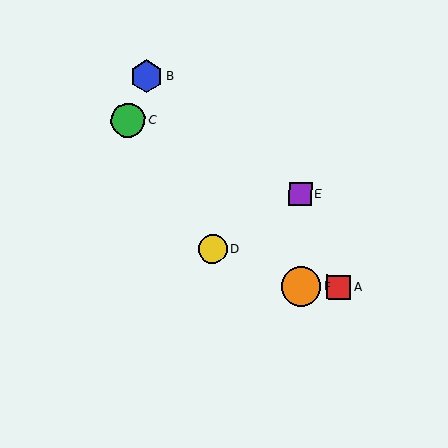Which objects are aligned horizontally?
Objects A, F are aligned horizontally.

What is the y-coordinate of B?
Object B is at y≈76.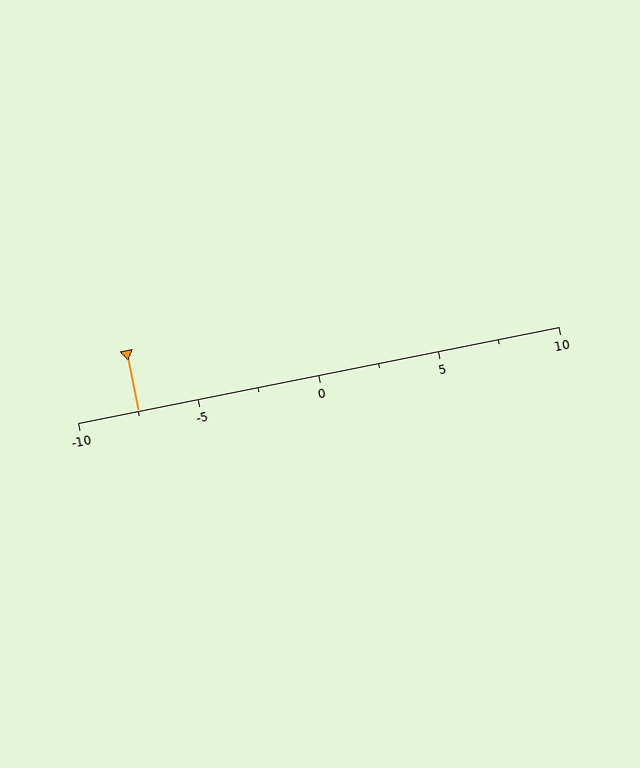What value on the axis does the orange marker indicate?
The marker indicates approximately -7.5.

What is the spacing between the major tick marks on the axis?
The major ticks are spaced 5 apart.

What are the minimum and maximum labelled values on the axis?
The axis runs from -10 to 10.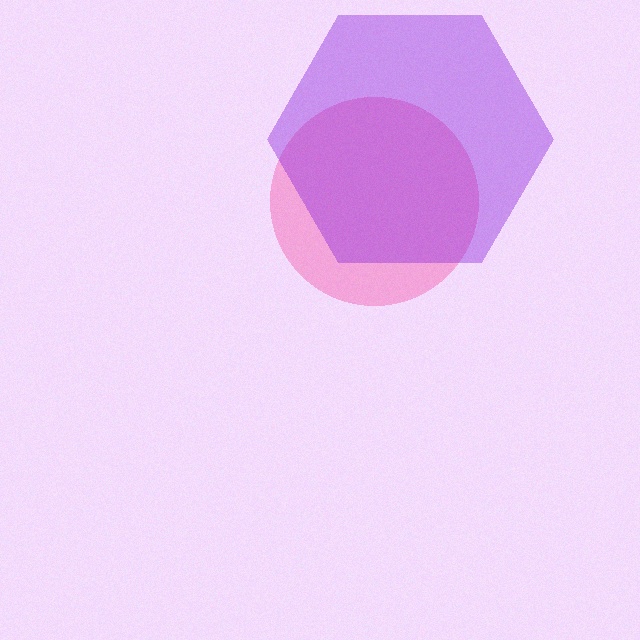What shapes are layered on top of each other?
The layered shapes are: a pink circle, a purple hexagon.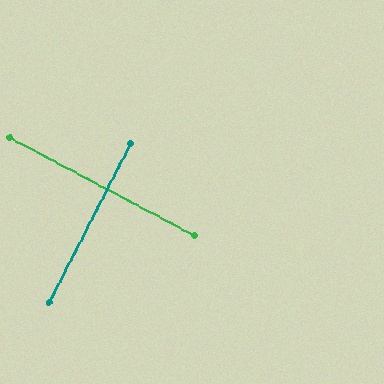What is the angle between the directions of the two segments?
Approximately 89 degrees.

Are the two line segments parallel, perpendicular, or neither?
Perpendicular — they meet at approximately 89°.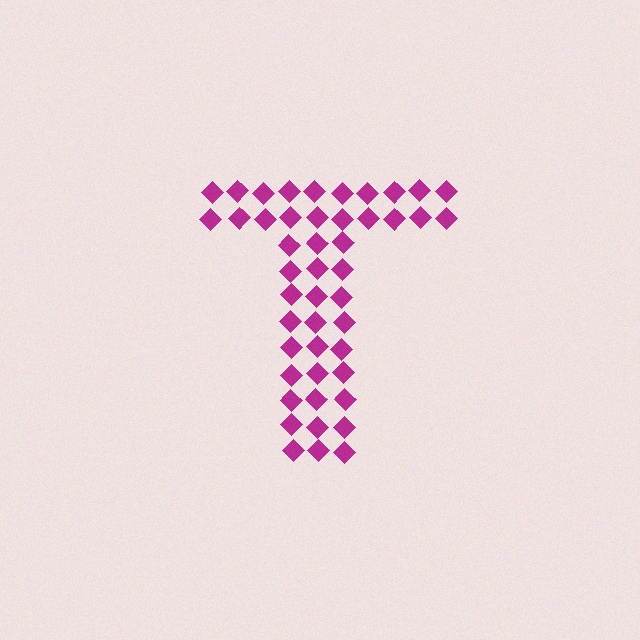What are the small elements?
The small elements are diamonds.